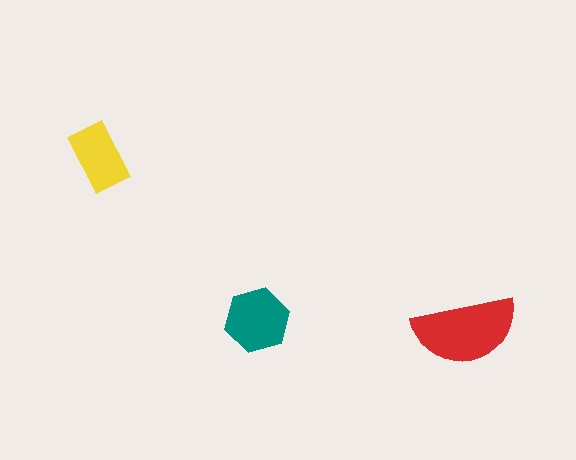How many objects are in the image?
There are 3 objects in the image.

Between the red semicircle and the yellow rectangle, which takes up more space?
The red semicircle.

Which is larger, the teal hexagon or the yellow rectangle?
The teal hexagon.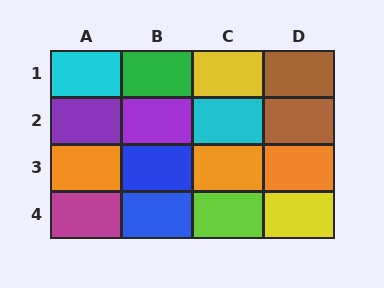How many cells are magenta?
1 cell is magenta.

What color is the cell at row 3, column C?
Orange.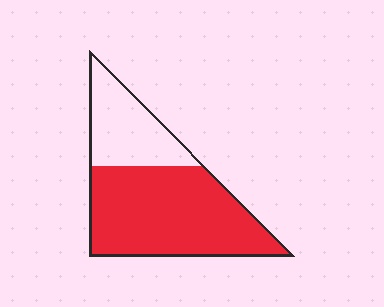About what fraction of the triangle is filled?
About two thirds (2/3).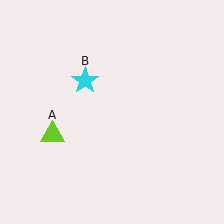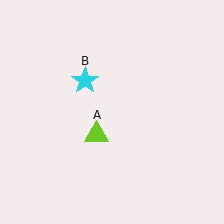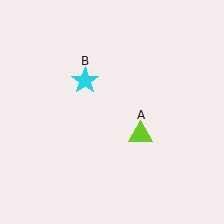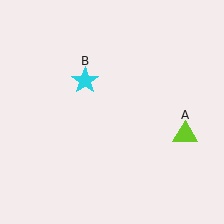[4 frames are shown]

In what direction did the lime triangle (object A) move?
The lime triangle (object A) moved right.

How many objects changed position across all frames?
1 object changed position: lime triangle (object A).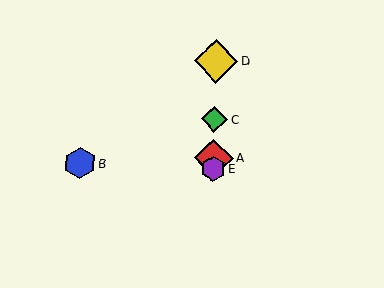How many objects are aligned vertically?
4 objects (A, C, D, E) are aligned vertically.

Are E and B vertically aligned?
No, E is at x≈213 and B is at x≈80.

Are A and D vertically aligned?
Yes, both are at x≈214.